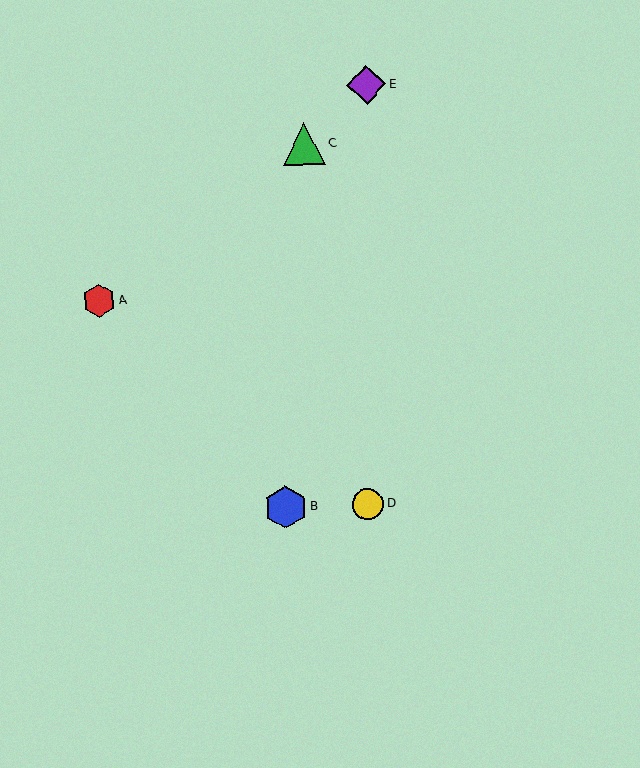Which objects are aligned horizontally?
Objects B, D are aligned horizontally.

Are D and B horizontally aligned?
Yes, both are at y≈504.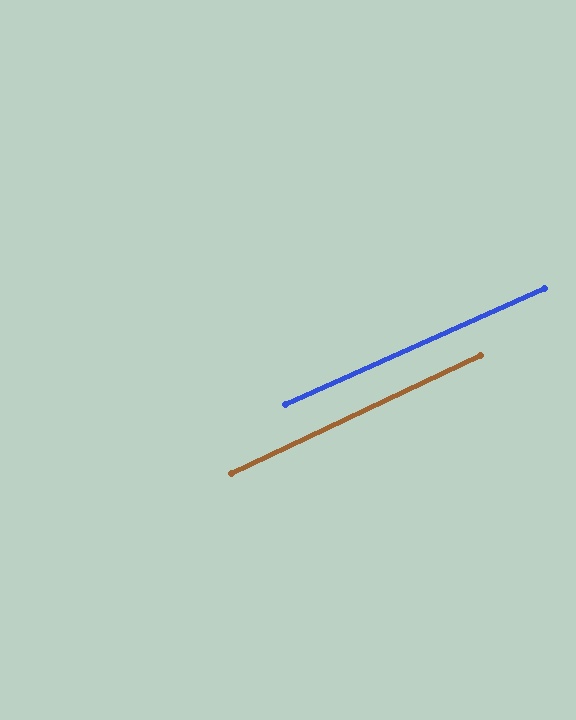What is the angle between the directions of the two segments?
Approximately 1 degree.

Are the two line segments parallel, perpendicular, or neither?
Parallel — their directions differ by only 1.1°.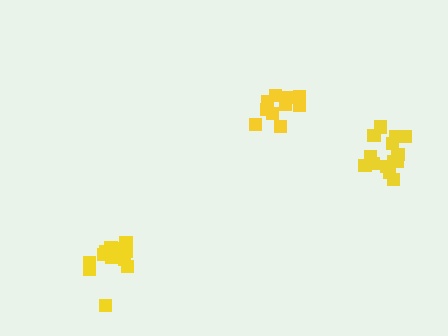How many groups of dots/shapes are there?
There are 3 groups.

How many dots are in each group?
Group 1: 10 dots, Group 2: 15 dots, Group 3: 14 dots (39 total).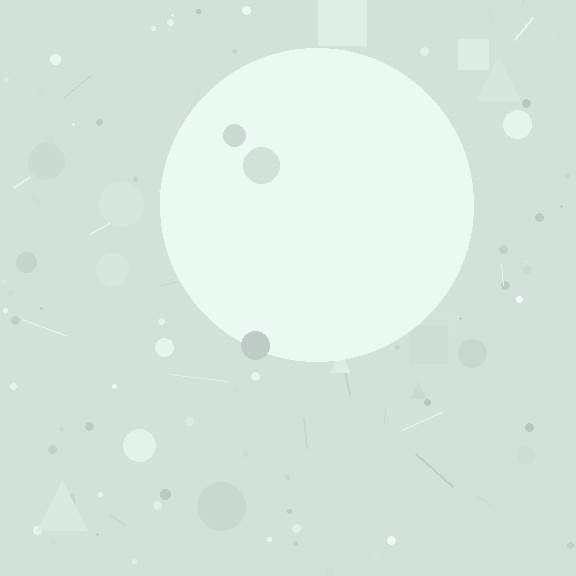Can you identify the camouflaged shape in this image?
The camouflaged shape is a circle.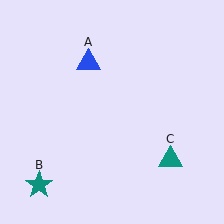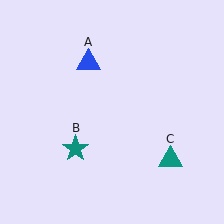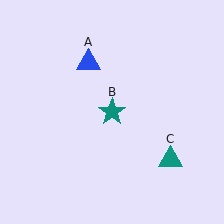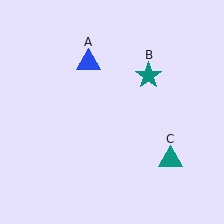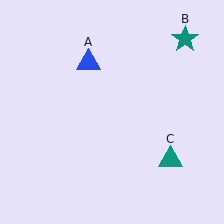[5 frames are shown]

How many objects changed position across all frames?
1 object changed position: teal star (object B).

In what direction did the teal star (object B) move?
The teal star (object B) moved up and to the right.